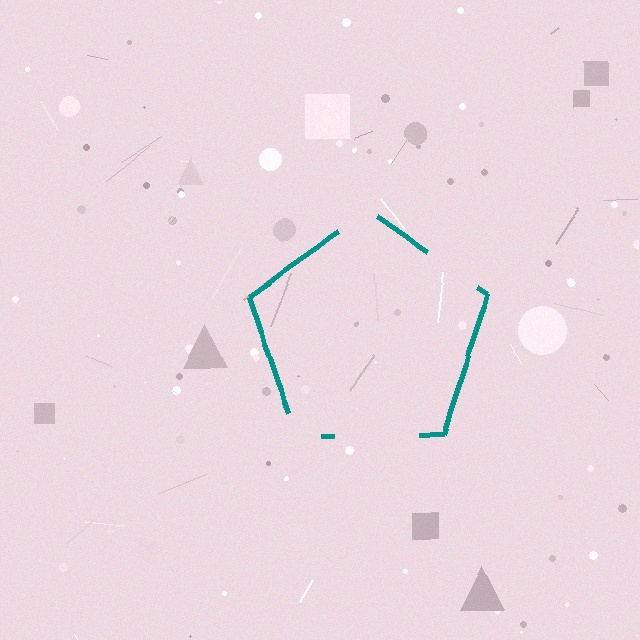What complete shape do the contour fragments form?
The contour fragments form a pentagon.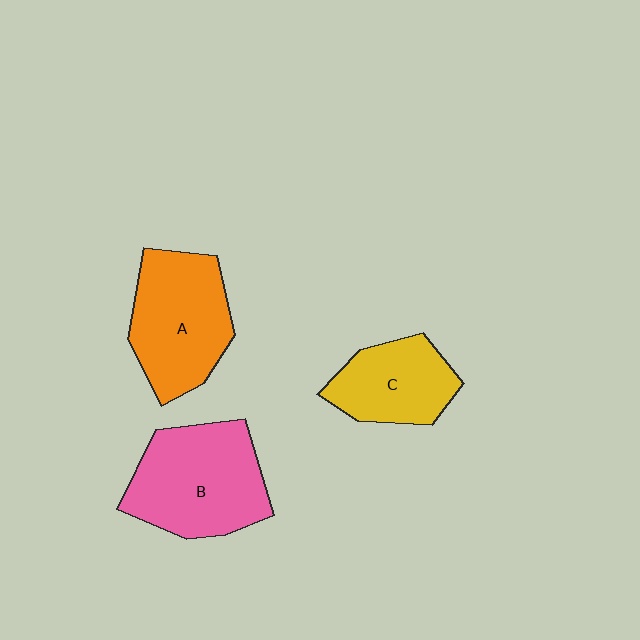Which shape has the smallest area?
Shape C (yellow).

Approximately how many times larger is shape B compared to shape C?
Approximately 1.5 times.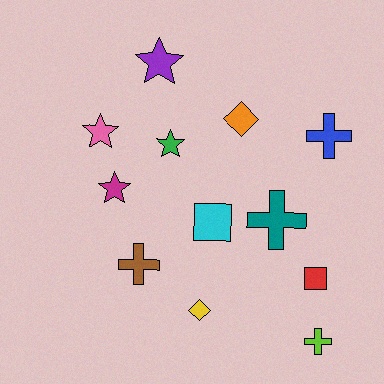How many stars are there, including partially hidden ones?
There are 4 stars.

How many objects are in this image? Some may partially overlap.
There are 12 objects.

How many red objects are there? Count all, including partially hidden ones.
There is 1 red object.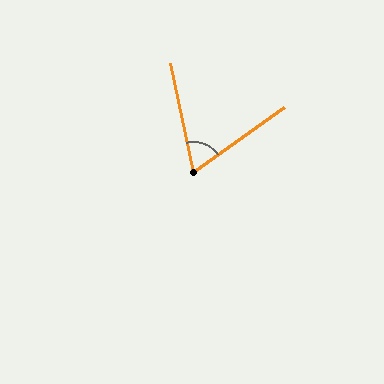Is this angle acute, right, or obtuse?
It is acute.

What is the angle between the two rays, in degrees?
Approximately 67 degrees.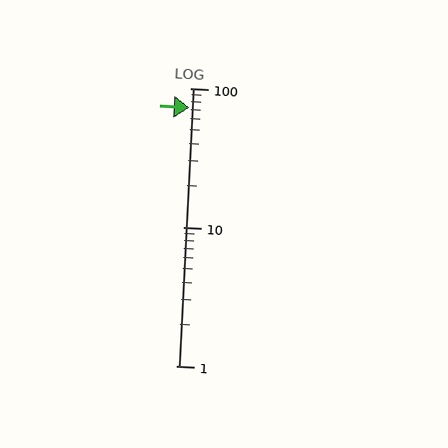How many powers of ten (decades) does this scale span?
The scale spans 2 decades, from 1 to 100.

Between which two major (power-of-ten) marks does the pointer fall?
The pointer is between 10 and 100.